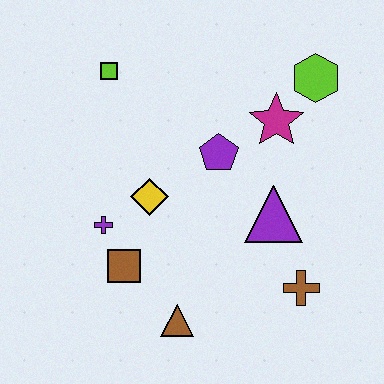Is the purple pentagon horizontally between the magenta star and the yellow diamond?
Yes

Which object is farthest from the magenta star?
The brown triangle is farthest from the magenta star.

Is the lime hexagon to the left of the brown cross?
No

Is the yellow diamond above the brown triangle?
Yes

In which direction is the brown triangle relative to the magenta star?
The brown triangle is below the magenta star.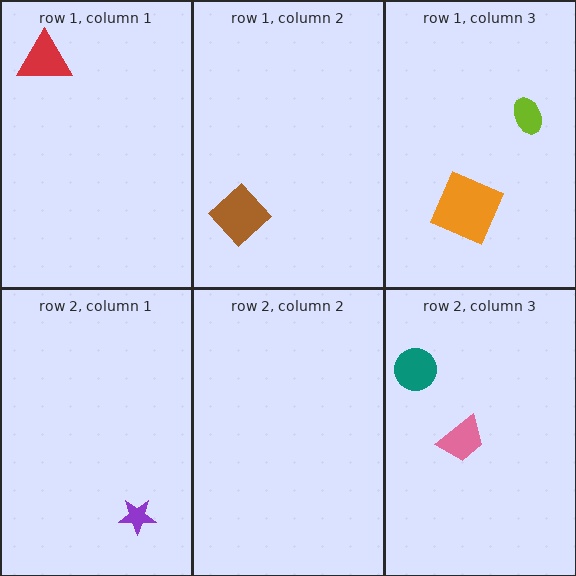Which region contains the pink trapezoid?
The row 2, column 3 region.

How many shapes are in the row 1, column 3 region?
2.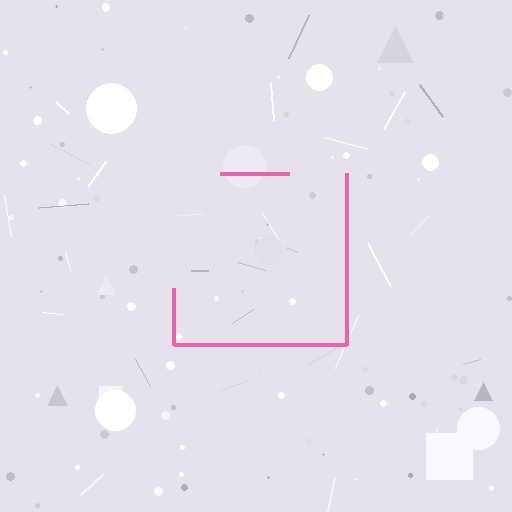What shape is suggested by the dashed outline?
The dashed outline suggests a square.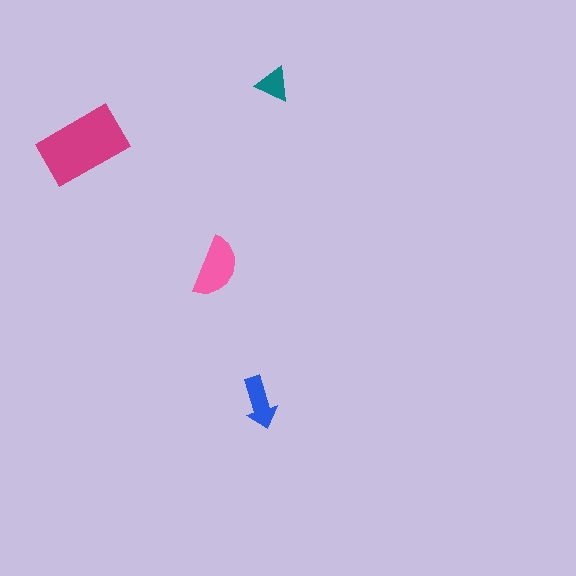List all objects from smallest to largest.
The teal triangle, the blue arrow, the pink semicircle, the magenta rectangle.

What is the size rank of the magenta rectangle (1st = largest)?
1st.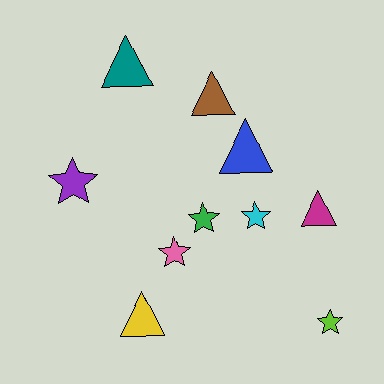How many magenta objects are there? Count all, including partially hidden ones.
There is 1 magenta object.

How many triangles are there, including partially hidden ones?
There are 5 triangles.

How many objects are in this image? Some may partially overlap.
There are 10 objects.